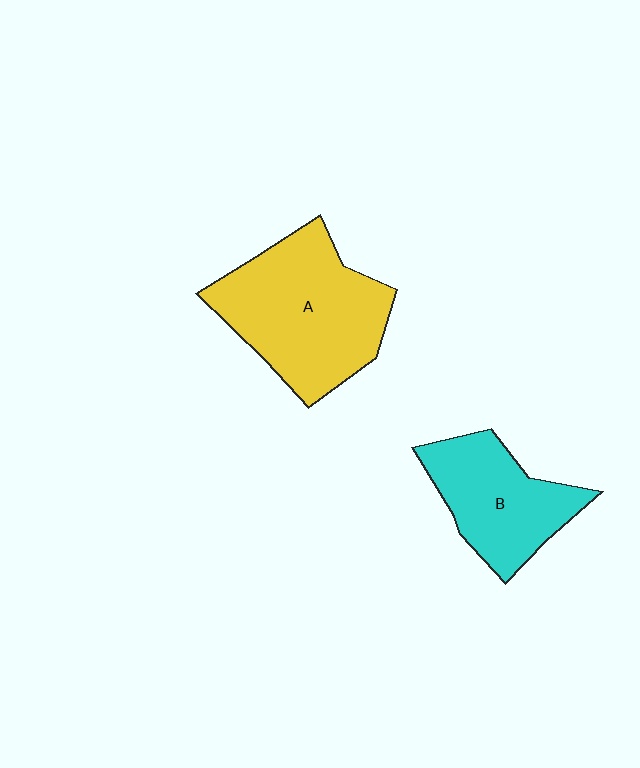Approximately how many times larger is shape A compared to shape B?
Approximately 1.5 times.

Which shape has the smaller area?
Shape B (cyan).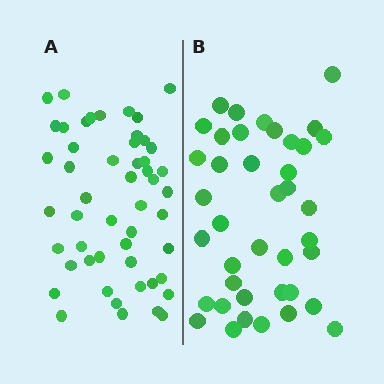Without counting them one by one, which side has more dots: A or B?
Region A (the left region) has more dots.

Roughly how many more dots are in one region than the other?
Region A has roughly 12 or so more dots than region B.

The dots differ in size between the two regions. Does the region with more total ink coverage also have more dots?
No. Region B has more total ink coverage because its dots are larger, but region A actually contains more individual dots. Total area can be misleading — the number of items is what matters here.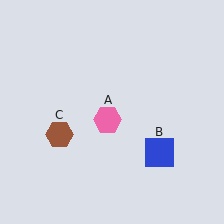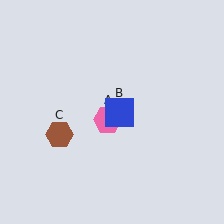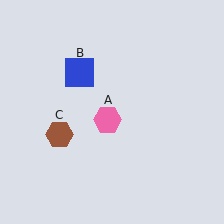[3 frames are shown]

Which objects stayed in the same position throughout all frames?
Pink hexagon (object A) and brown hexagon (object C) remained stationary.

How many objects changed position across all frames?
1 object changed position: blue square (object B).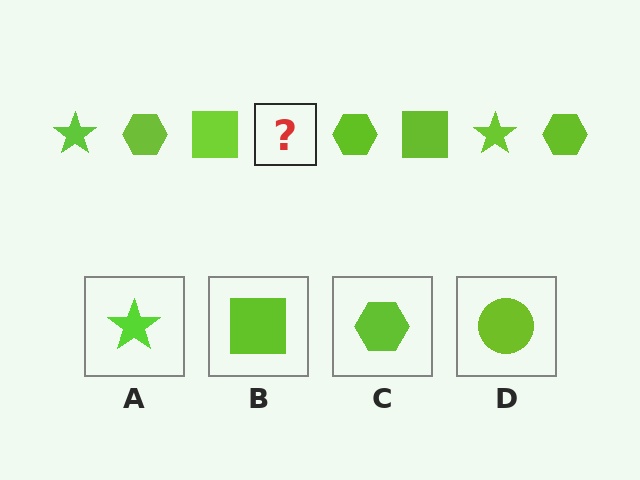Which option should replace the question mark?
Option A.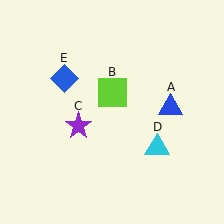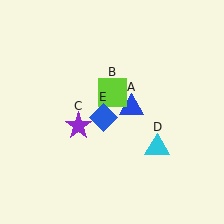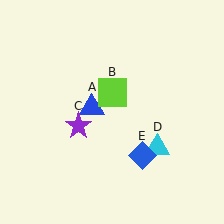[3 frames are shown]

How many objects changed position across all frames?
2 objects changed position: blue triangle (object A), blue diamond (object E).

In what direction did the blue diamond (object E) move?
The blue diamond (object E) moved down and to the right.